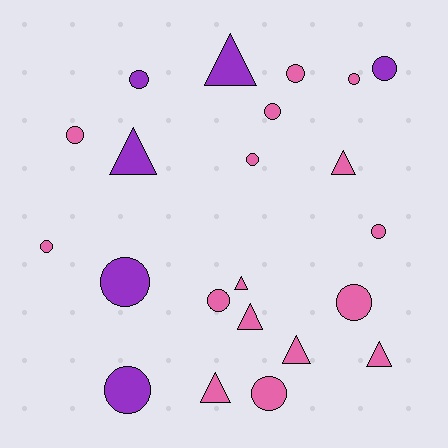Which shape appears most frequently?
Circle, with 14 objects.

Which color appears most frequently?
Pink, with 16 objects.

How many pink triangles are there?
There are 6 pink triangles.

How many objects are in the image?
There are 22 objects.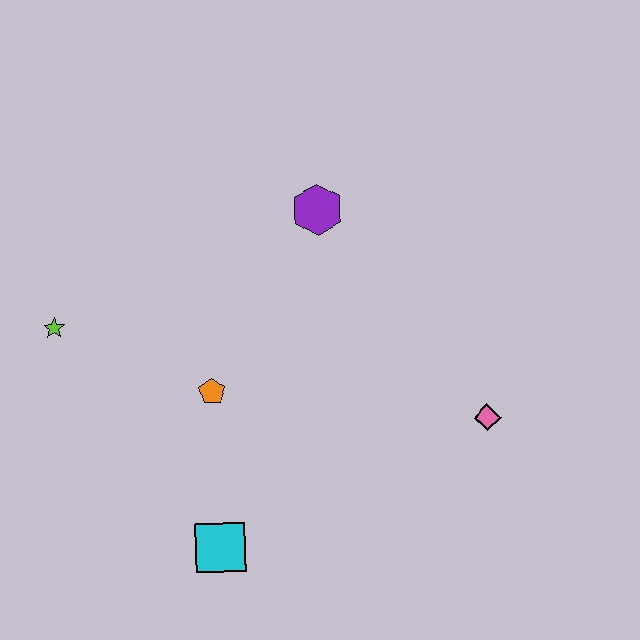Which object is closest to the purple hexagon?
The orange pentagon is closest to the purple hexagon.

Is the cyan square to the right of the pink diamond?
No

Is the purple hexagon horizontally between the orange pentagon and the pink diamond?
Yes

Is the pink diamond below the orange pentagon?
Yes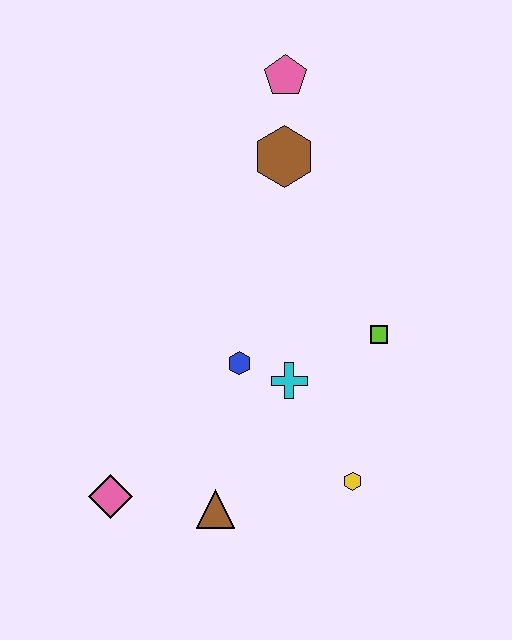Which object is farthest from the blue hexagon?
The pink pentagon is farthest from the blue hexagon.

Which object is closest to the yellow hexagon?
The cyan cross is closest to the yellow hexagon.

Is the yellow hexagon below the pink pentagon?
Yes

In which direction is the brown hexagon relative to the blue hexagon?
The brown hexagon is above the blue hexagon.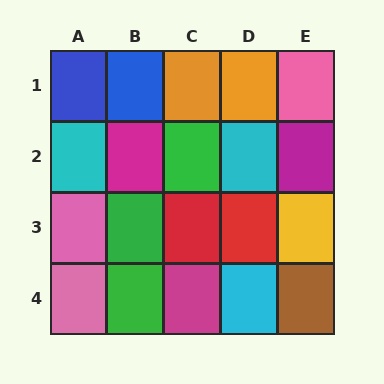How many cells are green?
3 cells are green.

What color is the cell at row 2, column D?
Cyan.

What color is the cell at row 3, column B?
Green.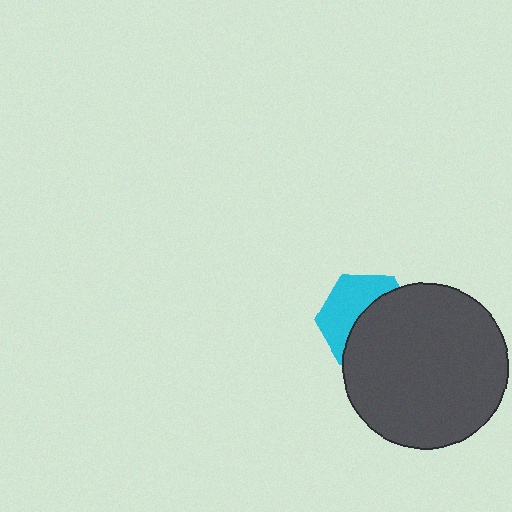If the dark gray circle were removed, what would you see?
You would see the complete cyan hexagon.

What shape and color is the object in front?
The object in front is a dark gray circle.